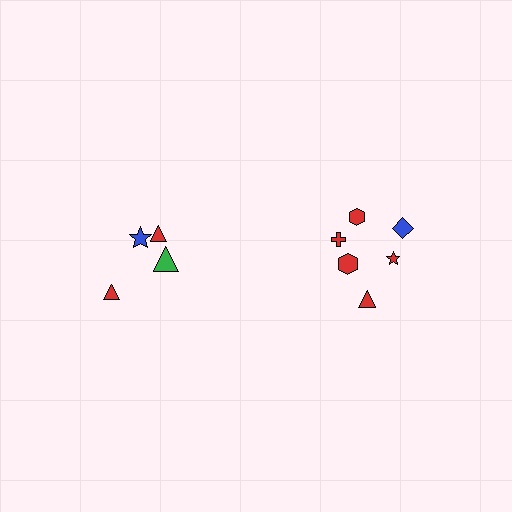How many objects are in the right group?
There are 6 objects.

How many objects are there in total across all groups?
There are 10 objects.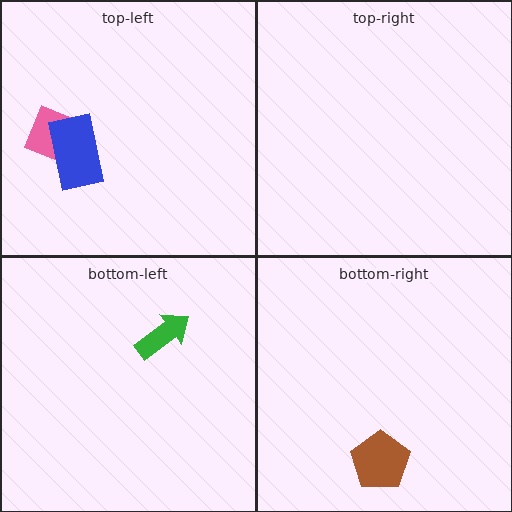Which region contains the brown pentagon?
The bottom-right region.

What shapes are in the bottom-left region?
The green arrow.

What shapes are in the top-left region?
The pink diamond, the blue rectangle.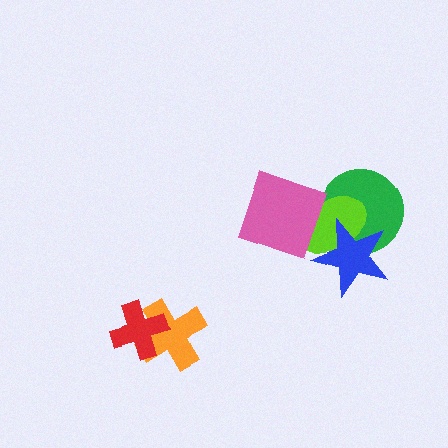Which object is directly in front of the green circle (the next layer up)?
The lime ellipse is directly in front of the green circle.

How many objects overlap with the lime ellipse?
3 objects overlap with the lime ellipse.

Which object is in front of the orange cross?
The red cross is in front of the orange cross.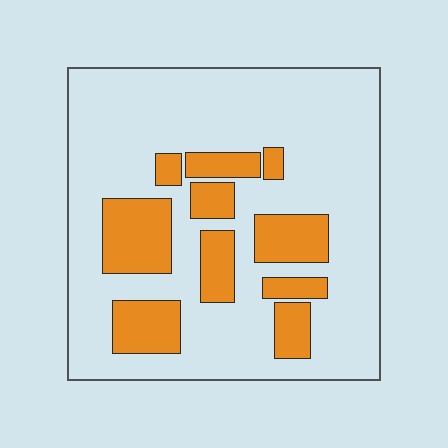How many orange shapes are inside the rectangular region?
10.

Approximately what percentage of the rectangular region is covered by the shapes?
Approximately 25%.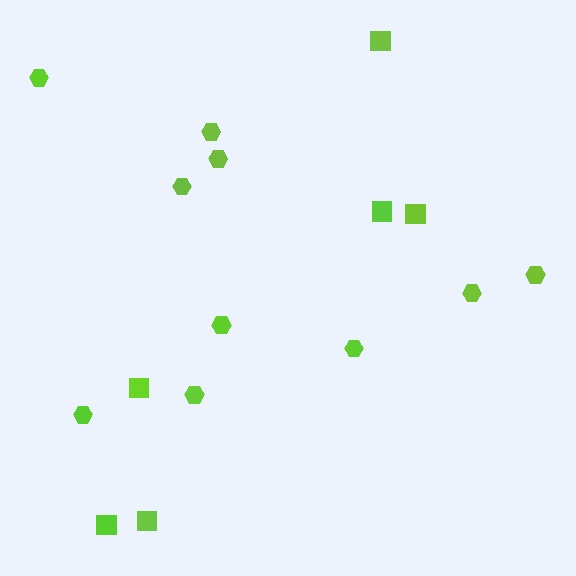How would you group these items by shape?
There are 2 groups: one group of hexagons (10) and one group of squares (6).